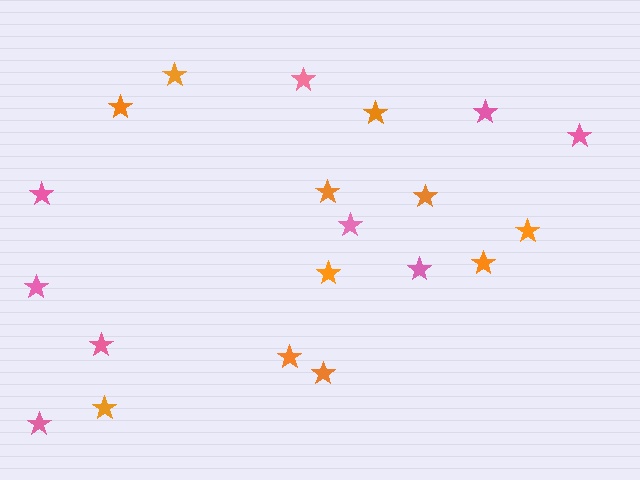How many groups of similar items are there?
There are 2 groups: one group of orange stars (11) and one group of pink stars (9).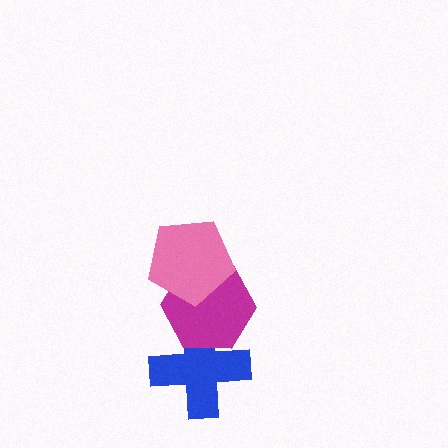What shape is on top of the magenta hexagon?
The pink pentagon is on top of the magenta hexagon.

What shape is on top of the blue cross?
The magenta hexagon is on top of the blue cross.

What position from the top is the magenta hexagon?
The magenta hexagon is 2nd from the top.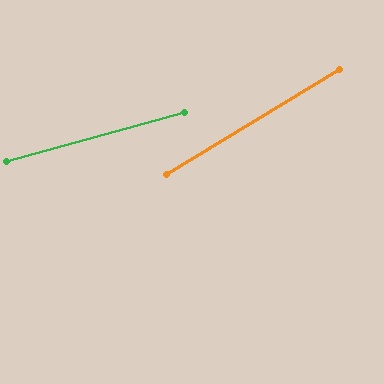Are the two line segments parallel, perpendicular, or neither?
Neither parallel nor perpendicular — they differ by about 16°.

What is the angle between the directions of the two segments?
Approximately 16 degrees.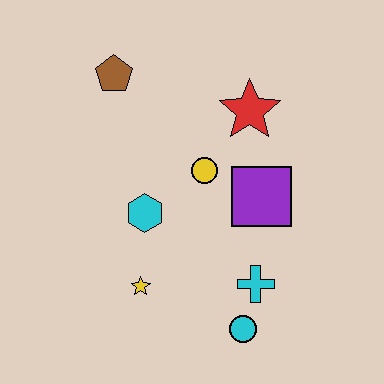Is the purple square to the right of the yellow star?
Yes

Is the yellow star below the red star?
Yes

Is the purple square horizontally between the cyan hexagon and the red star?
No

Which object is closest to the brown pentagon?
The yellow circle is closest to the brown pentagon.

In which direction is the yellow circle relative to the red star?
The yellow circle is below the red star.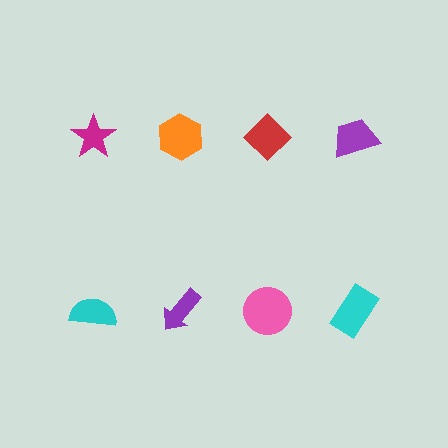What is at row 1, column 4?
A purple trapezoid.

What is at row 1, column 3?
A red diamond.